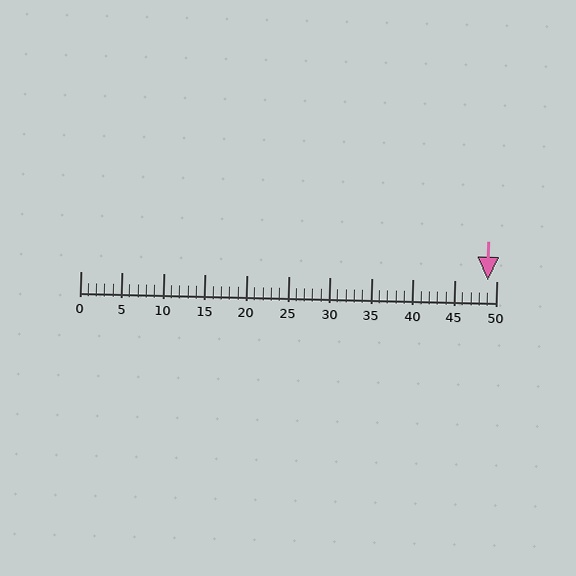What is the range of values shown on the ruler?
The ruler shows values from 0 to 50.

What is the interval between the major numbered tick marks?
The major tick marks are spaced 5 units apart.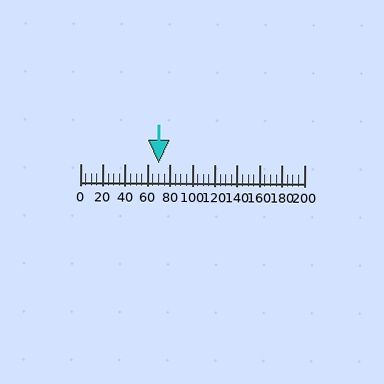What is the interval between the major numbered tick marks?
The major tick marks are spaced 20 units apart.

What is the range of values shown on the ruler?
The ruler shows values from 0 to 200.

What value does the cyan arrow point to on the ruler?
The cyan arrow points to approximately 70.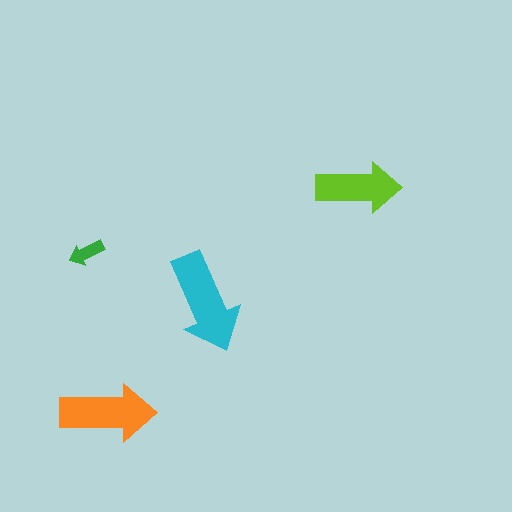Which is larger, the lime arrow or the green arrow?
The lime one.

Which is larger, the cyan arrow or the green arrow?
The cyan one.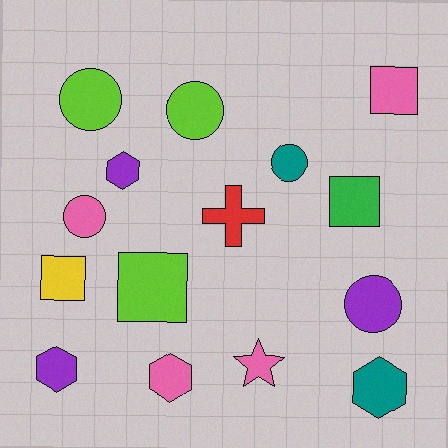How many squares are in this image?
There are 4 squares.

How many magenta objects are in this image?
There are no magenta objects.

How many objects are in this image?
There are 15 objects.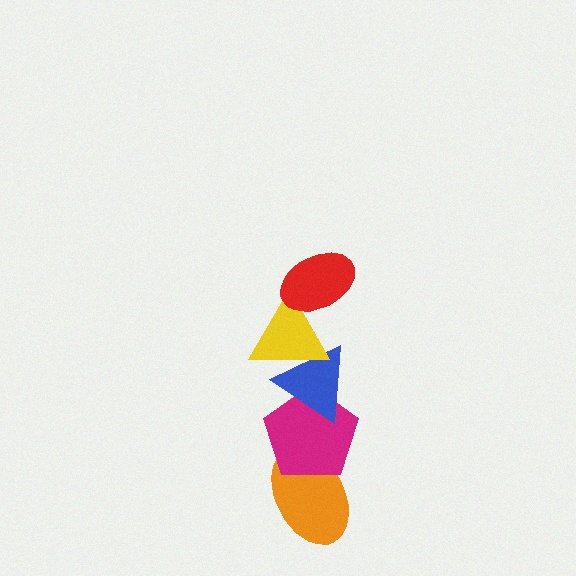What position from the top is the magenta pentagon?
The magenta pentagon is 4th from the top.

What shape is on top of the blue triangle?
The yellow triangle is on top of the blue triangle.